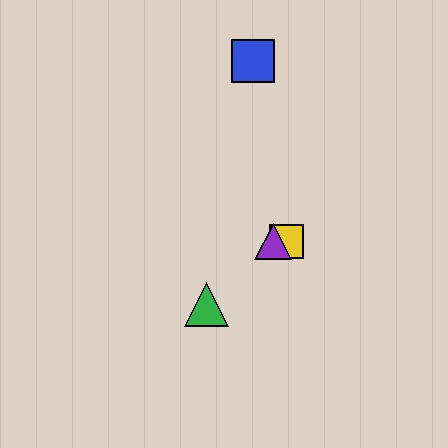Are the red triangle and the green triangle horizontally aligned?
No, the red triangle is at y≈241 and the green triangle is at y≈305.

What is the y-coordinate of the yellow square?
The yellow square is at y≈241.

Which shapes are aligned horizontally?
The red triangle, the yellow square, the purple triangle are aligned horizontally.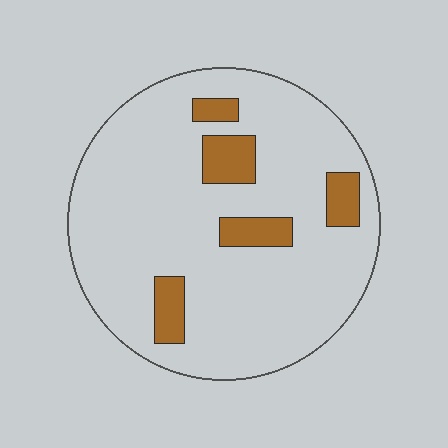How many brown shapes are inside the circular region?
5.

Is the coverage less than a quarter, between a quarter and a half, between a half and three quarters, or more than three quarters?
Less than a quarter.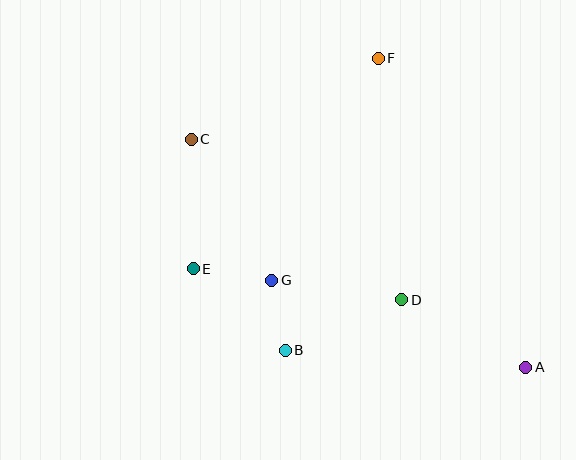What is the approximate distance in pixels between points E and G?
The distance between E and G is approximately 79 pixels.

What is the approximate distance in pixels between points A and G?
The distance between A and G is approximately 269 pixels.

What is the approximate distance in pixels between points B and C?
The distance between B and C is approximately 231 pixels.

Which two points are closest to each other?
Points B and G are closest to each other.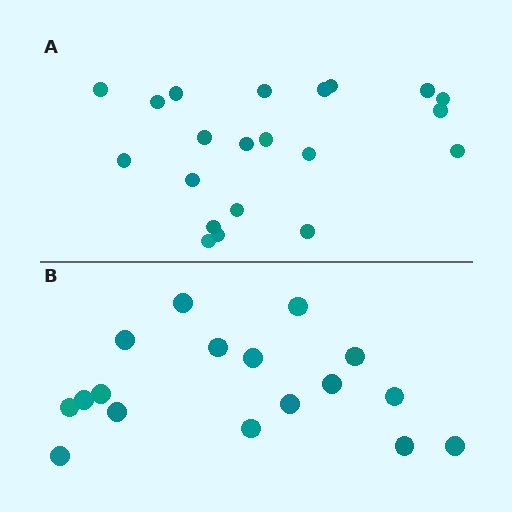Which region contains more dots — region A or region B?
Region A (the top region) has more dots.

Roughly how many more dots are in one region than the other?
Region A has about 4 more dots than region B.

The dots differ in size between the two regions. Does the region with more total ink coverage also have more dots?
No. Region B has more total ink coverage because its dots are larger, but region A actually contains more individual dots. Total area can be misleading — the number of items is what matters here.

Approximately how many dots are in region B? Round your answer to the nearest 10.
About 20 dots. (The exact count is 17, which rounds to 20.)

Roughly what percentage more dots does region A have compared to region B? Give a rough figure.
About 25% more.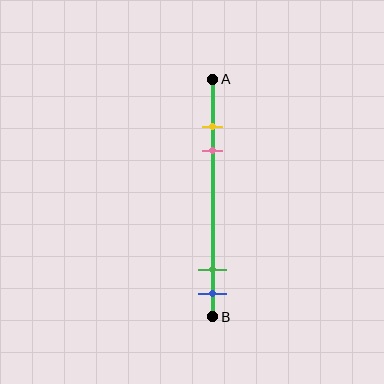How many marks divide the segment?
There are 4 marks dividing the segment.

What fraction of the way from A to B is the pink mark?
The pink mark is approximately 30% (0.3) of the way from A to B.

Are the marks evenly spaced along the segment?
No, the marks are not evenly spaced.